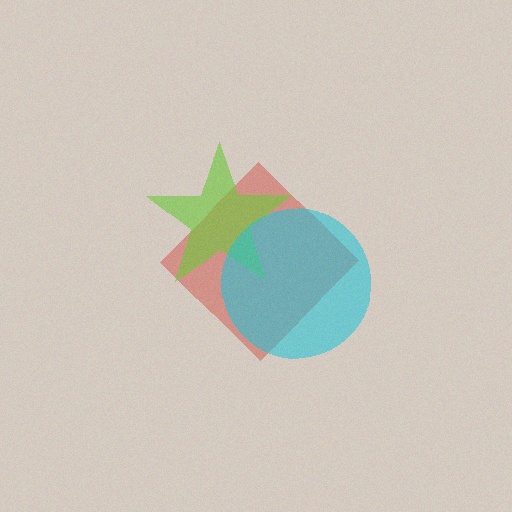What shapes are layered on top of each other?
The layered shapes are: a red diamond, a lime star, a cyan circle.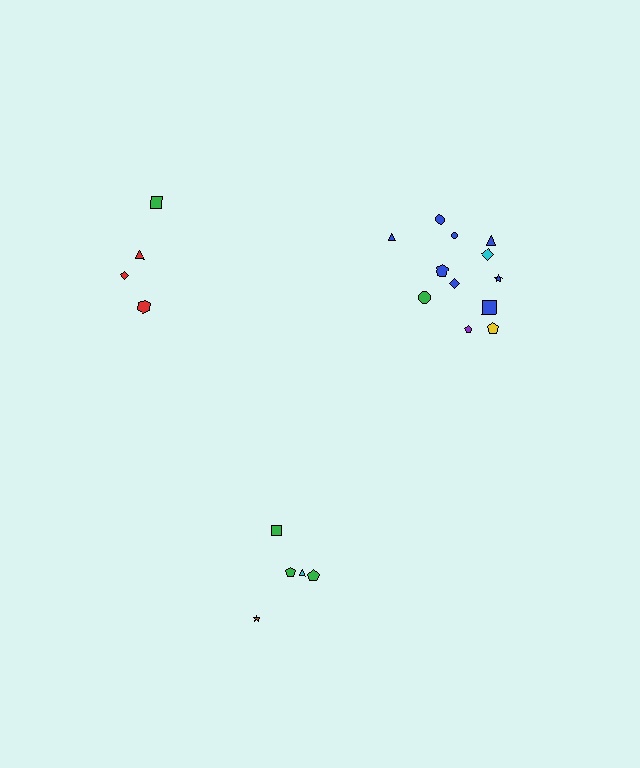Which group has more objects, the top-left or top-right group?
The top-right group.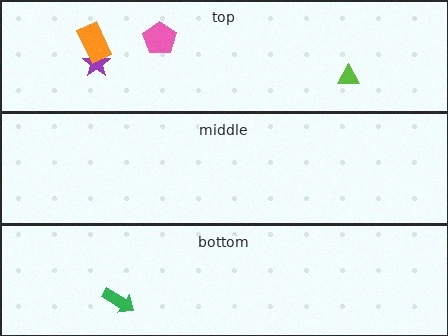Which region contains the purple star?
The top region.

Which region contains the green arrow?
The bottom region.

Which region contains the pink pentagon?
The top region.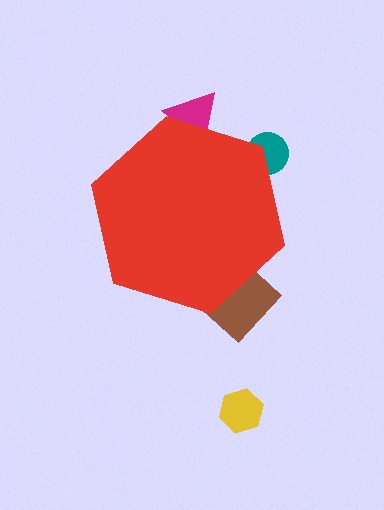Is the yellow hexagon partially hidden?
No, the yellow hexagon is fully visible.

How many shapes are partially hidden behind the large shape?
3 shapes are partially hidden.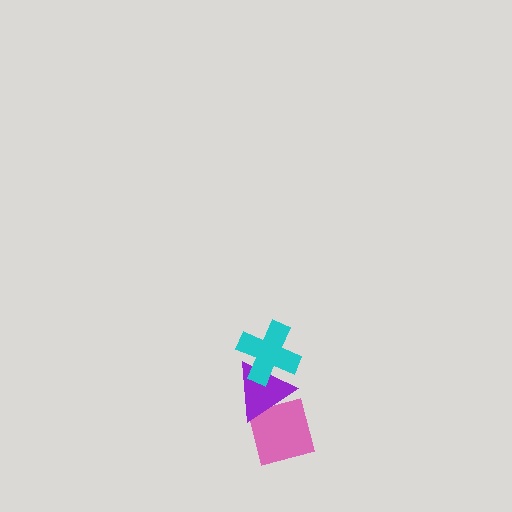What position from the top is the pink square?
The pink square is 3rd from the top.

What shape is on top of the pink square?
The purple triangle is on top of the pink square.